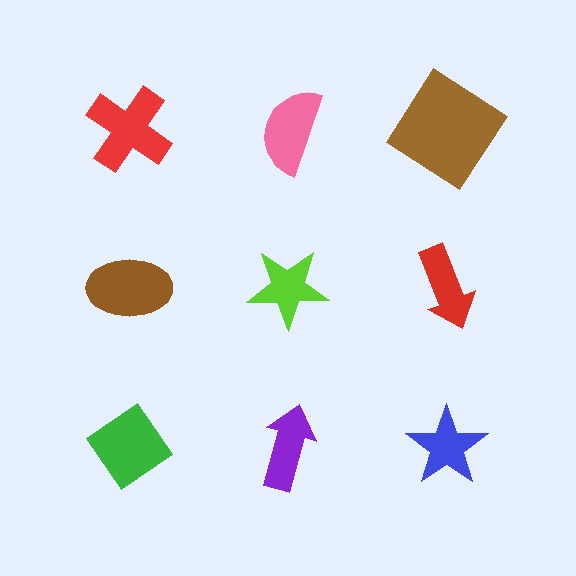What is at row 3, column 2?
A purple arrow.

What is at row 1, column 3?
A brown diamond.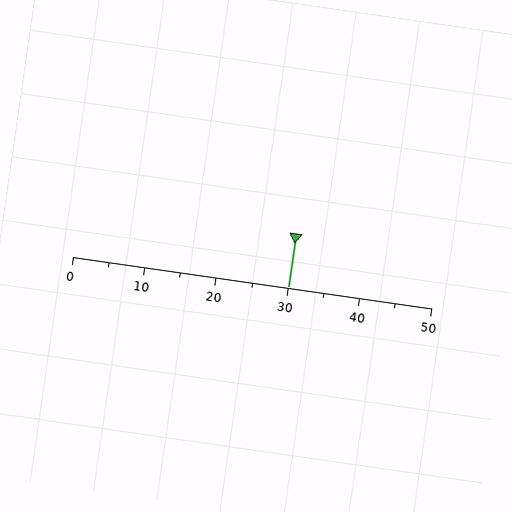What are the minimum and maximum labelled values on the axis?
The axis runs from 0 to 50.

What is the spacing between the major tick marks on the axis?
The major ticks are spaced 10 apart.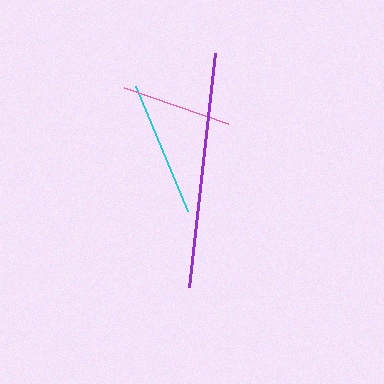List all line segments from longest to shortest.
From longest to shortest: purple, cyan, pink.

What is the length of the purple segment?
The purple segment is approximately 236 pixels long.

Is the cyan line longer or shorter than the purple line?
The purple line is longer than the cyan line.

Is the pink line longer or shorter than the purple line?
The purple line is longer than the pink line.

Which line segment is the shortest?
The pink line is the shortest at approximately 111 pixels.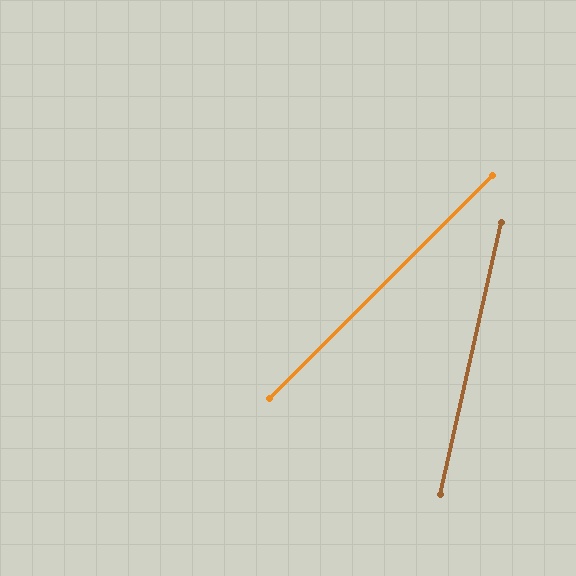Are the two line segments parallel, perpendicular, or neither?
Neither parallel nor perpendicular — they differ by about 32°.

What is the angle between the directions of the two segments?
Approximately 32 degrees.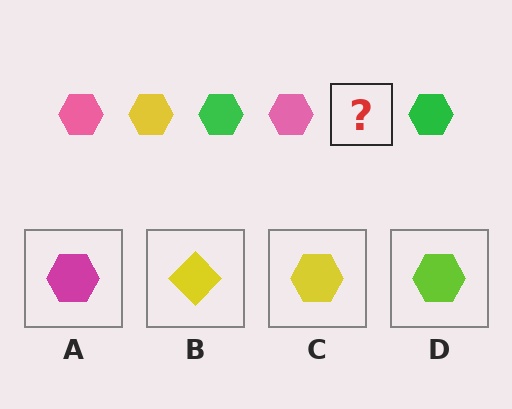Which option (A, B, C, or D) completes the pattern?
C.